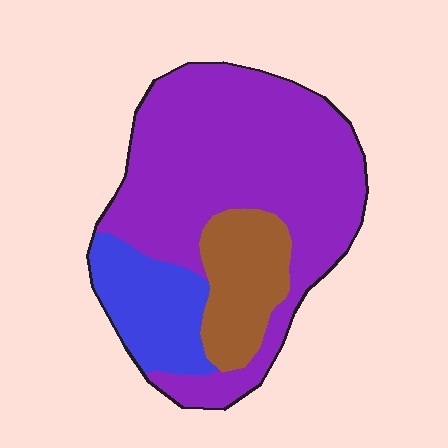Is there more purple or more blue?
Purple.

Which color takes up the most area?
Purple, at roughly 65%.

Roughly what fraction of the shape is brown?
Brown covers about 15% of the shape.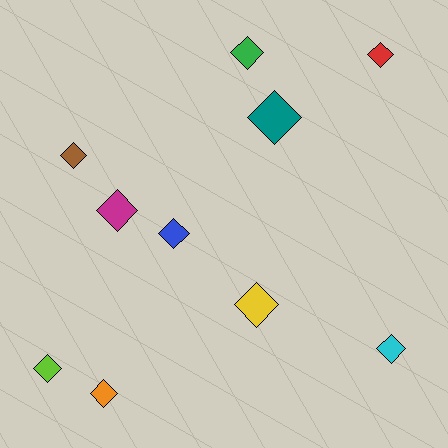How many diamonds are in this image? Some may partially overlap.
There are 10 diamonds.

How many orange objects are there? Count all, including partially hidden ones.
There is 1 orange object.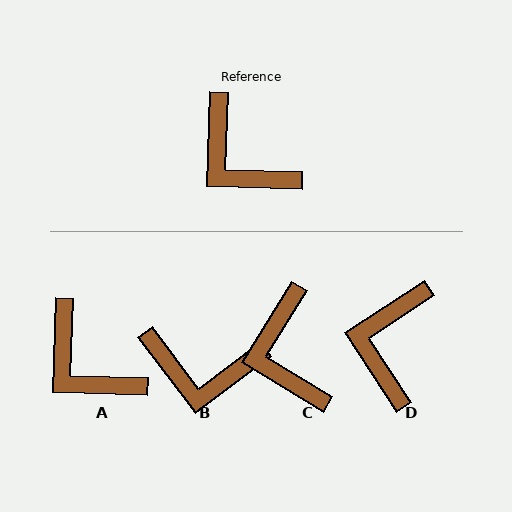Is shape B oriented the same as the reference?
No, it is off by about 39 degrees.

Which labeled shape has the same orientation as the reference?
A.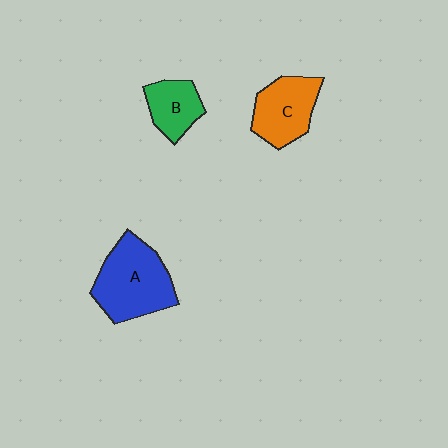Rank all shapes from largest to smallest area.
From largest to smallest: A (blue), C (orange), B (green).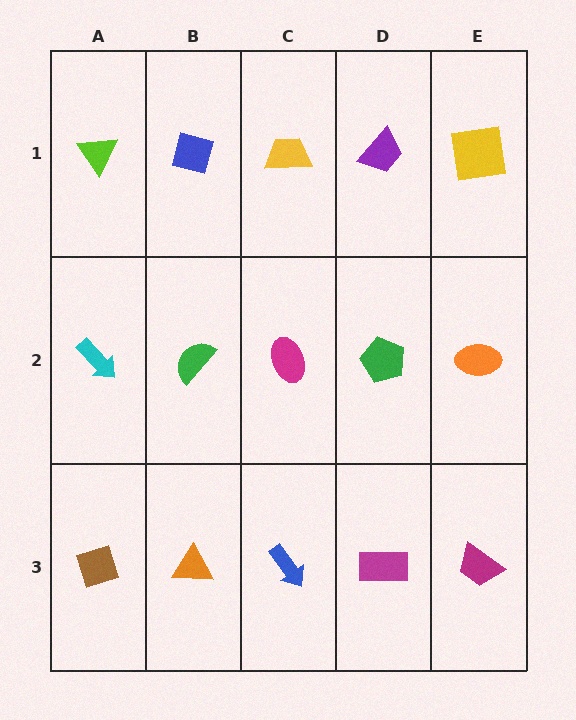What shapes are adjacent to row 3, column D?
A green pentagon (row 2, column D), a blue arrow (row 3, column C), a magenta trapezoid (row 3, column E).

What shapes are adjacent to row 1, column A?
A cyan arrow (row 2, column A), a blue square (row 1, column B).